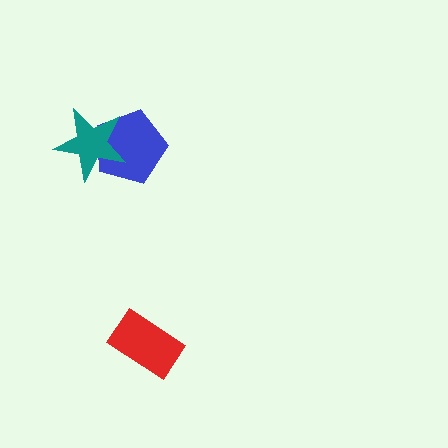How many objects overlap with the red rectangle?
0 objects overlap with the red rectangle.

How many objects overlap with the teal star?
1 object overlaps with the teal star.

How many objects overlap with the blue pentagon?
1 object overlaps with the blue pentagon.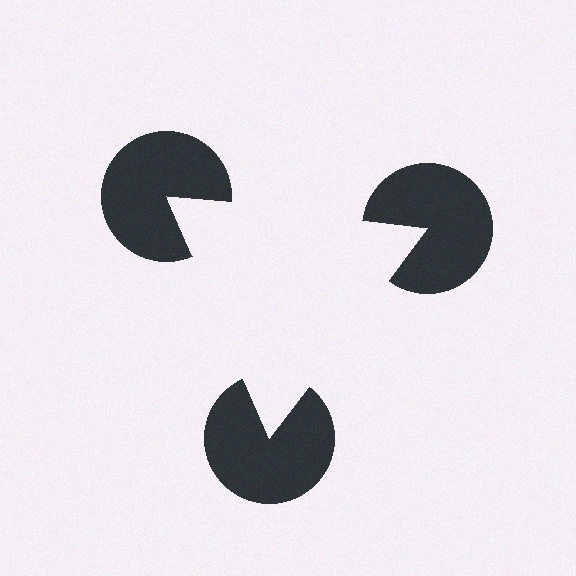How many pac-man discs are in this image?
There are 3 — one at each vertex of the illusory triangle.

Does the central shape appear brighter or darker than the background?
It typically appears slightly brighter than the background, even though no actual brightness change is drawn.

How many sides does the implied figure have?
3 sides.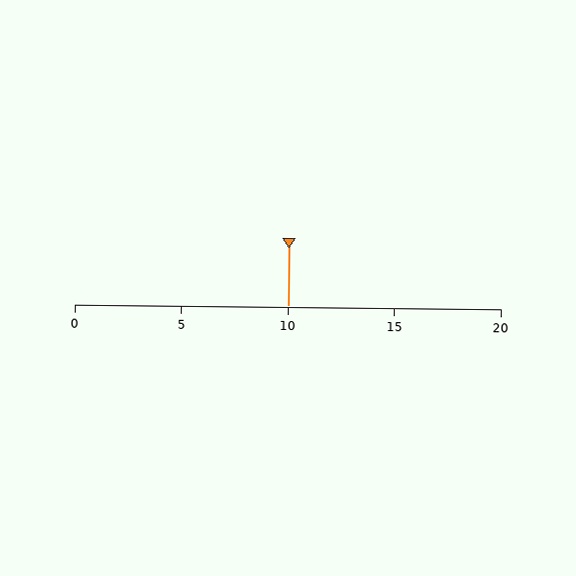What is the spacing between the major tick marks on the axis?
The major ticks are spaced 5 apart.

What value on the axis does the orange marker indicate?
The marker indicates approximately 10.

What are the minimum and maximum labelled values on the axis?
The axis runs from 0 to 20.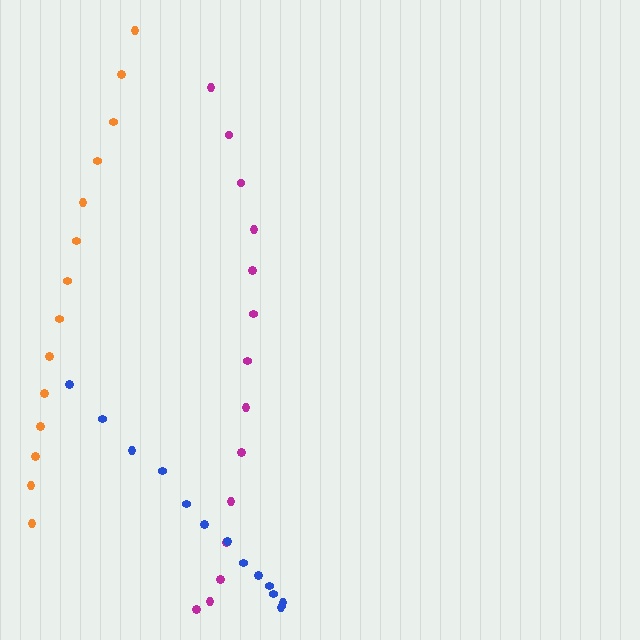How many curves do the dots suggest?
There are 3 distinct paths.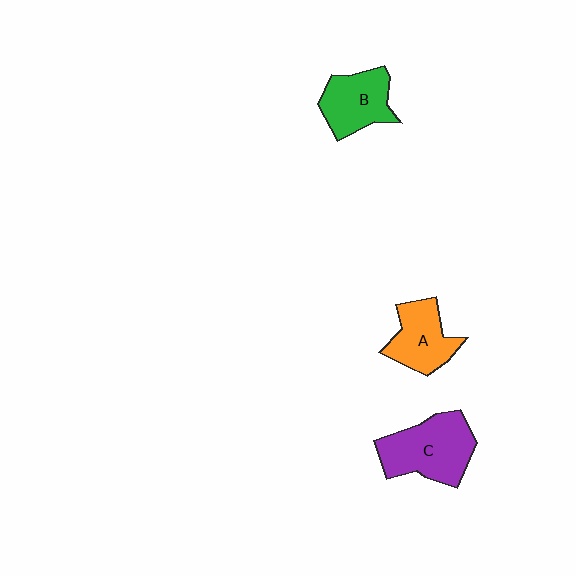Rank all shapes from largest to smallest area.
From largest to smallest: C (purple), B (green), A (orange).